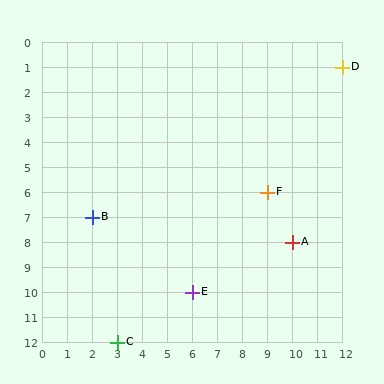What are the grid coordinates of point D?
Point D is at grid coordinates (12, 1).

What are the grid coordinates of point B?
Point B is at grid coordinates (2, 7).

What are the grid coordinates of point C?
Point C is at grid coordinates (3, 12).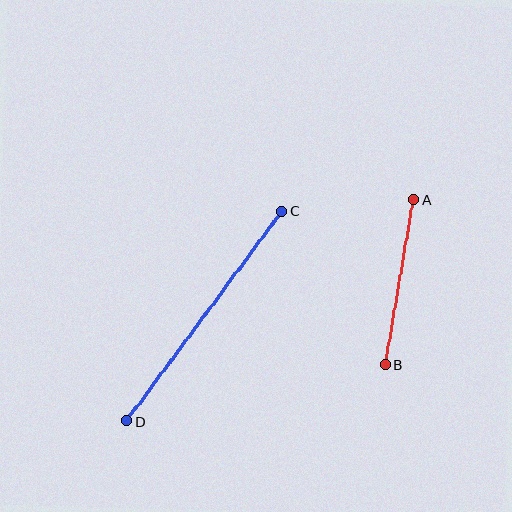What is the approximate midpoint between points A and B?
The midpoint is at approximately (399, 282) pixels.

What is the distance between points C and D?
The distance is approximately 261 pixels.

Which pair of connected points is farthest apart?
Points C and D are farthest apart.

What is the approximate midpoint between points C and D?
The midpoint is at approximately (204, 316) pixels.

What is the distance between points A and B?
The distance is approximately 168 pixels.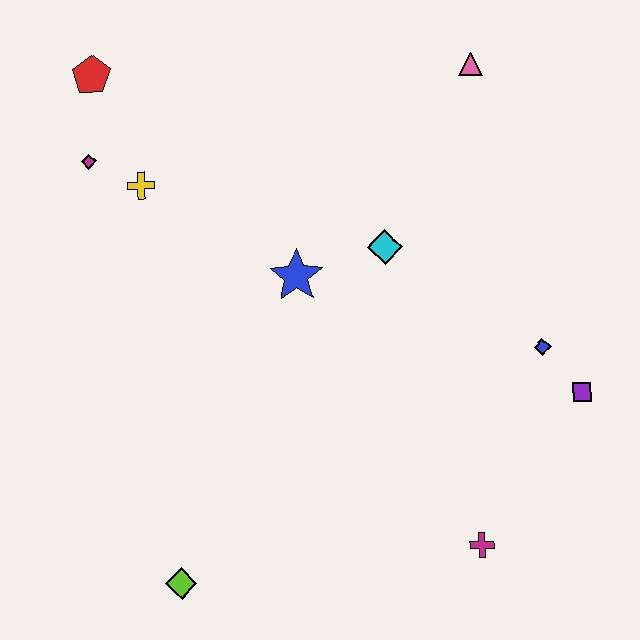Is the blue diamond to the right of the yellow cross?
Yes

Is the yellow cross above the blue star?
Yes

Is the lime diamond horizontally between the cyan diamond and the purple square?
No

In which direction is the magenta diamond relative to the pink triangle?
The magenta diamond is to the left of the pink triangle.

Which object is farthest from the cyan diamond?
The lime diamond is farthest from the cyan diamond.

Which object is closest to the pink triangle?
The cyan diamond is closest to the pink triangle.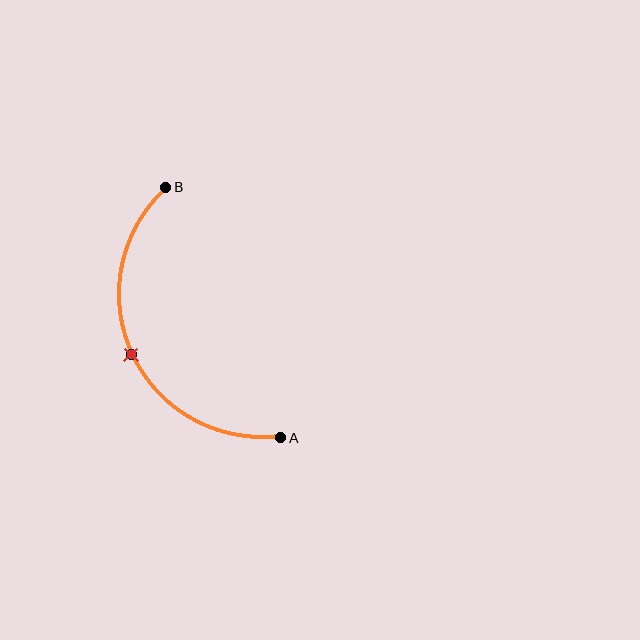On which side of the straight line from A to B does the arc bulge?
The arc bulges to the left of the straight line connecting A and B.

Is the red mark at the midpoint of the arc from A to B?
Yes. The red mark lies on the arc at equal arc-length from both A and B — it is the arc midpoint.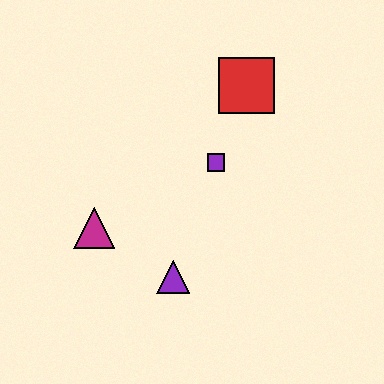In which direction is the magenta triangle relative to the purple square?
The magenta triangle is to the left of the purple square.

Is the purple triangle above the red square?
No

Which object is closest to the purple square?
The red square is closest to the purple square.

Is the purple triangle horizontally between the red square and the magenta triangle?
Yes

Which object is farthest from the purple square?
The magenta triangle is farthest from the purple square.